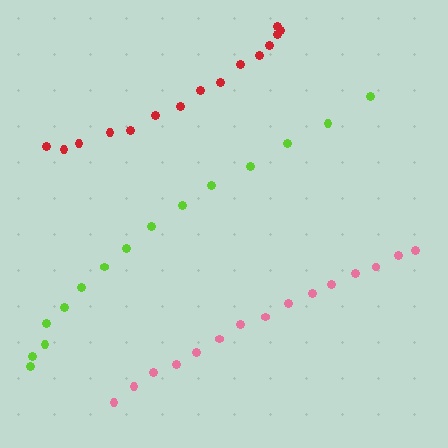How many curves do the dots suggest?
There are 3 distinct paths.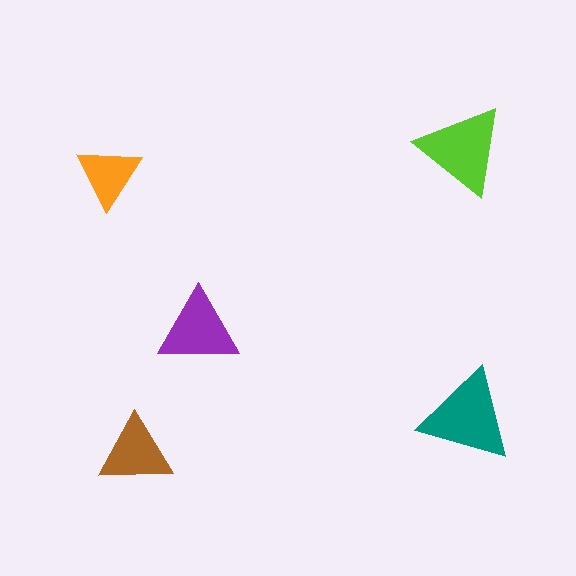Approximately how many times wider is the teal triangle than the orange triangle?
About 1.5 times wider.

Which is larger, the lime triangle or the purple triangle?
The lime one.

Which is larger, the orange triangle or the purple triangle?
The purple one.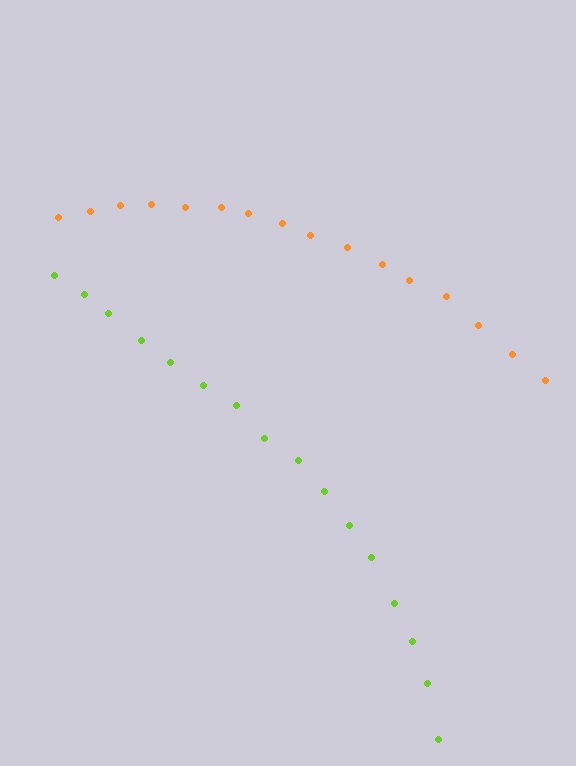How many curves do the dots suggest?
There are 2 distinct paths.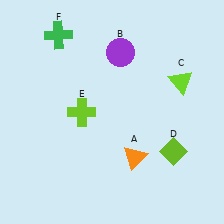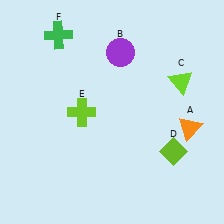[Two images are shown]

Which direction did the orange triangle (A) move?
The orange triangle (A) moved right.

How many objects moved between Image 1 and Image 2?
1 object moved between the two images.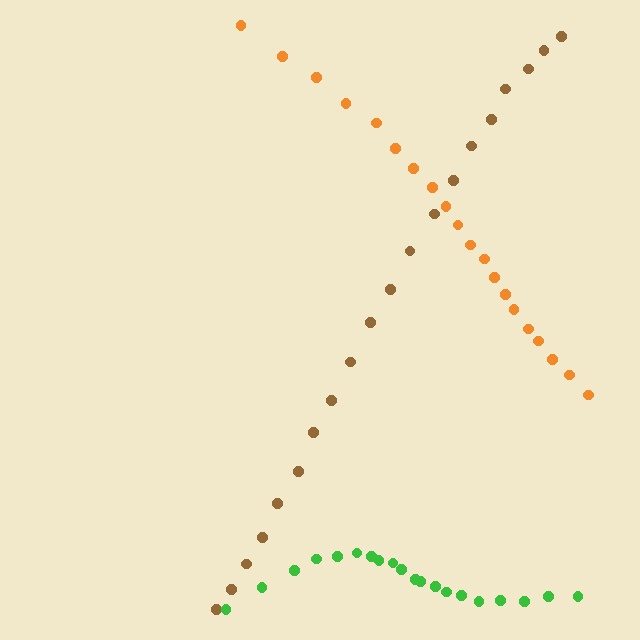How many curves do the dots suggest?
There are 3 distinct paths.